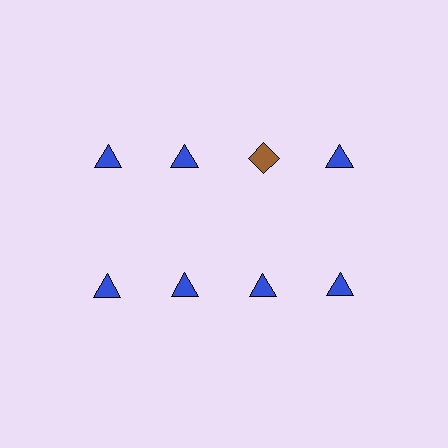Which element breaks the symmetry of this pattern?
The brown diamond in the top row, center column breaks the symmetry. All other shapes are blue triangles.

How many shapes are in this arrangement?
There are 8 shapes arranged in a grid pattern.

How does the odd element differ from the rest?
It differs in both color (brown instead of blue) and shape (diamond instead of triangle).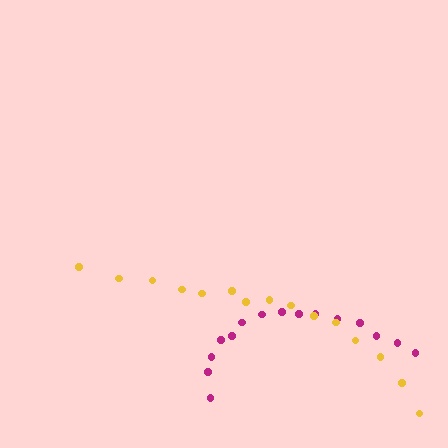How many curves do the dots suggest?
There are 2 distinct paths.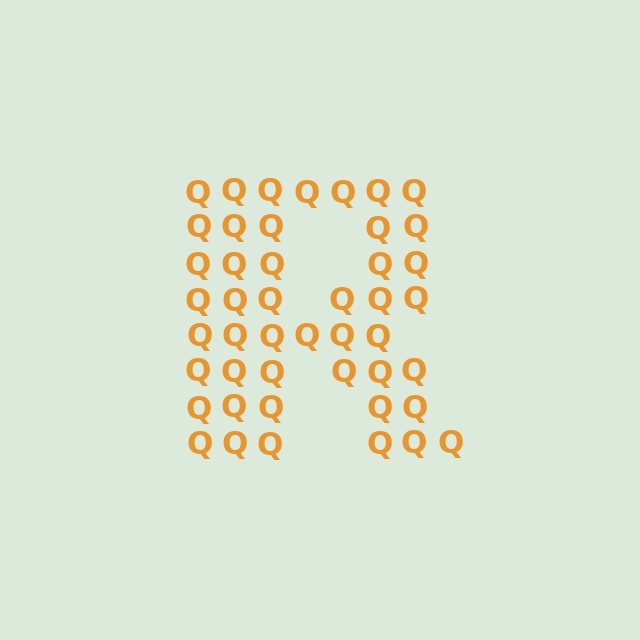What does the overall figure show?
The overall figure shows the letter R.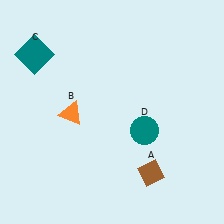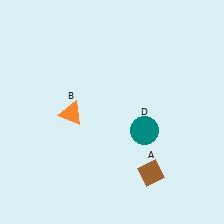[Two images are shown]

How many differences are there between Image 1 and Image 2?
There is 1 difference between the two images.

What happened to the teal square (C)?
The teal square (C) was removed in Image 2. It was in the top-left area of Image 1.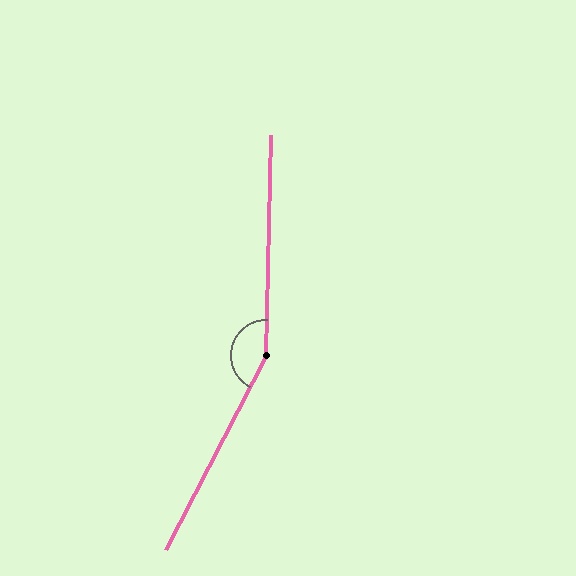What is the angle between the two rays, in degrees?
Approximately 154 degrees.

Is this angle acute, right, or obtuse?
It is obtuse.